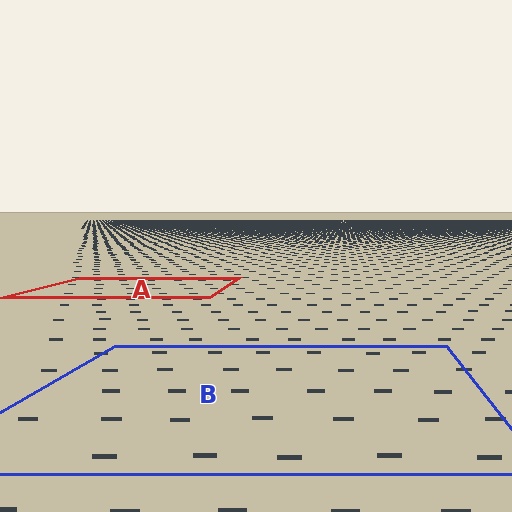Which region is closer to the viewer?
Region B is closer. The texture elements there are larger and more spread out.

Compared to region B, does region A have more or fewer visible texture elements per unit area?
Region A has more texture elements per unit area — they are packed more densely because it is farther away.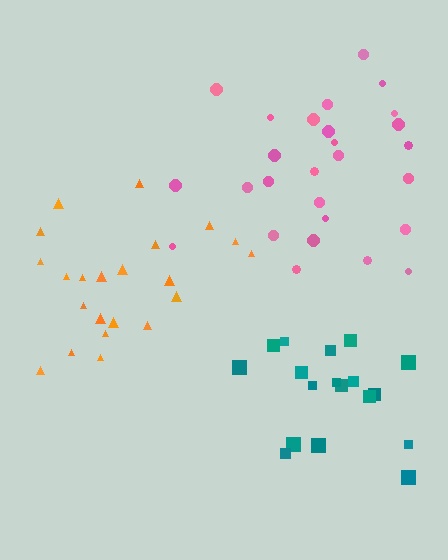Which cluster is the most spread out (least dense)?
Pink.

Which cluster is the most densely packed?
Orange.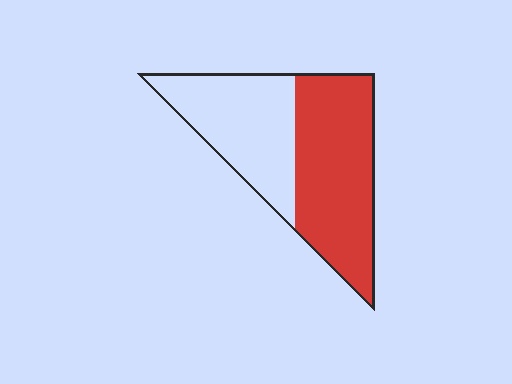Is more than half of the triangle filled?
Yes.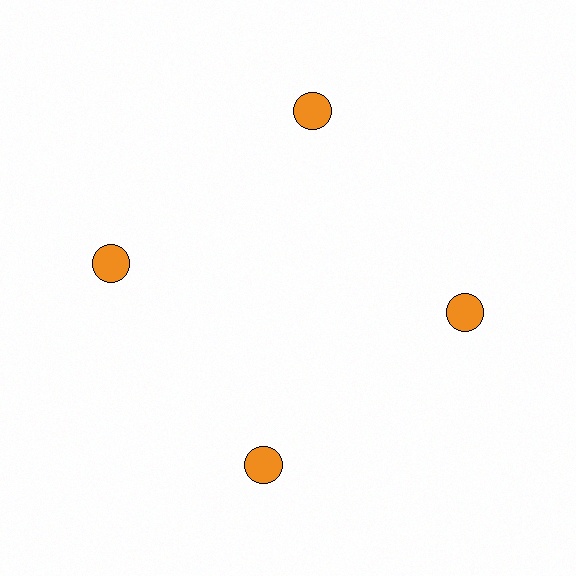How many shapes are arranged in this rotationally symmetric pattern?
There are 4 shapes, arranged in 4 groups of 1.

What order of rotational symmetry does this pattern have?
This pattern has 4-fold rotational symmetry.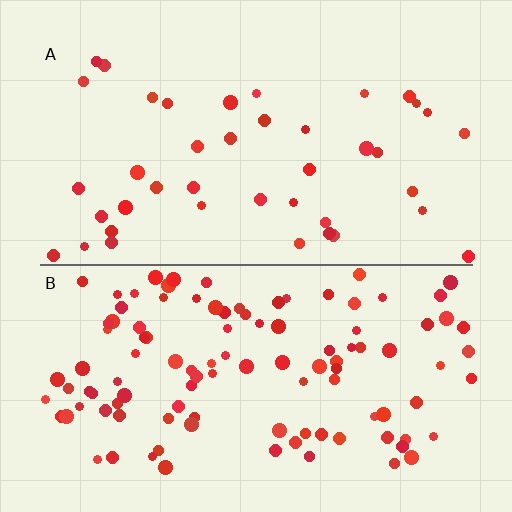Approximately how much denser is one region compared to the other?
Approximately 2.7× — region B over region A.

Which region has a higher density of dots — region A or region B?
B (the bottom).